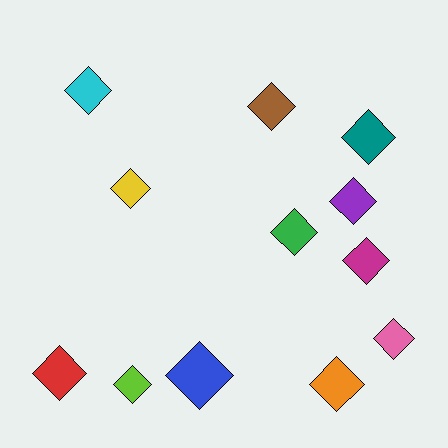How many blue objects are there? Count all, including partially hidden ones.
There is 1 blue object.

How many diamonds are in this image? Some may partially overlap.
There are 12 diamonds.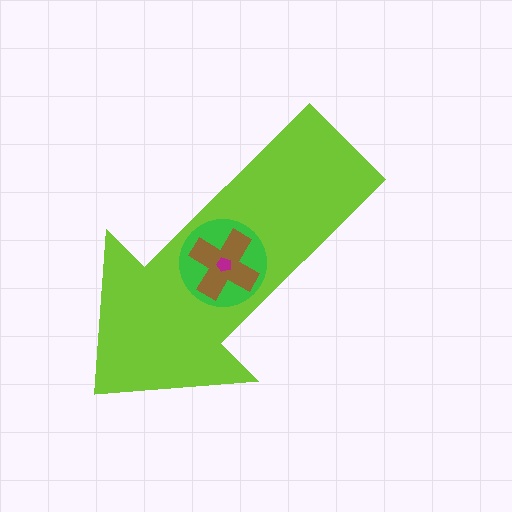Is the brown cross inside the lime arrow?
Yes.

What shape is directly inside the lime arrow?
The green circle.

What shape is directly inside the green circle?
The brown cross.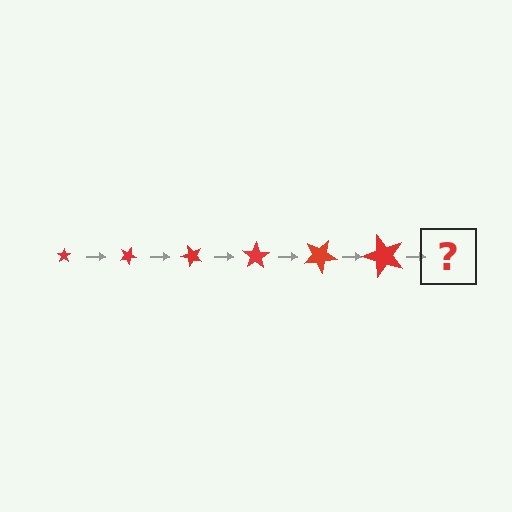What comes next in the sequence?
The next element should be a star, larger than the previous one and rotated 150 degrees from the start.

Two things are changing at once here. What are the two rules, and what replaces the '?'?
The two rules are that the star grows larger each step and it rotates 25 degrees each step. The '?' should be a star, larger than the previous one and rotated 150 degrees from the start.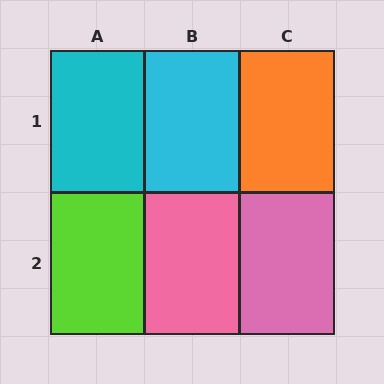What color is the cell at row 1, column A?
Cyan.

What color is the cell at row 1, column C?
Orange.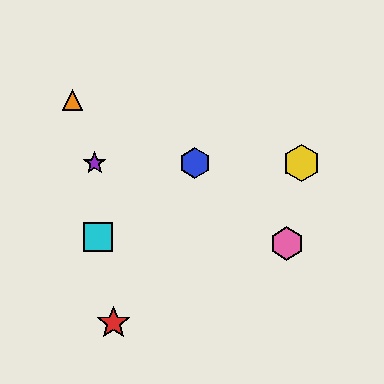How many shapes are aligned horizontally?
4 shapes (the blue hexagon, the green triangle, the yellow hexagon, the purple star) are aligned horizontally.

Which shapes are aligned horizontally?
The blue hexagon, the green triangle, the yellow hexagon, the purple star are aligned horizontally.